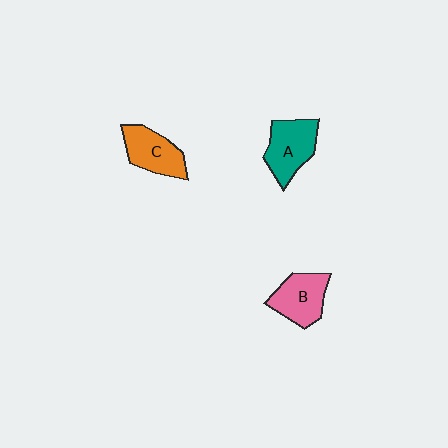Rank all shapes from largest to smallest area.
From largest to smallest: A (teal), B (pink), C (orange).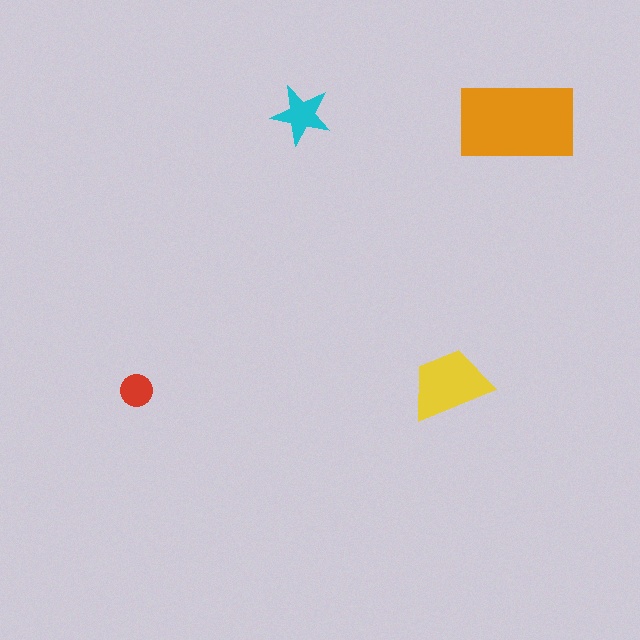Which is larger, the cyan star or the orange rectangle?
The orange rectangle.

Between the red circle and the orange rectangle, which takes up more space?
The orange rectangle.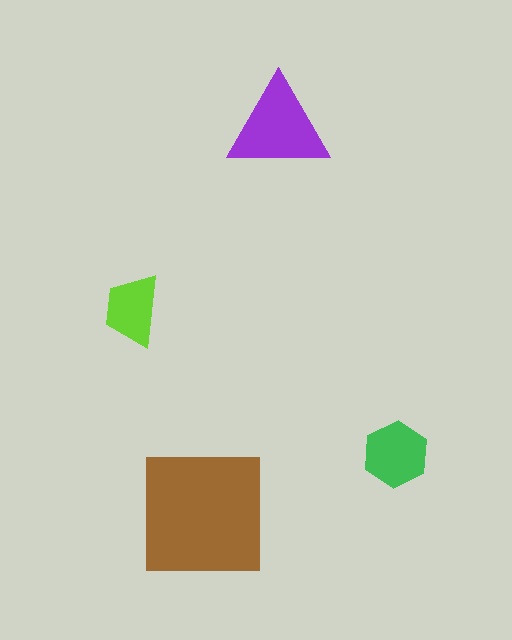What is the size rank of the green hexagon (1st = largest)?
3rd.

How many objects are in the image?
There are 4 objects in the image.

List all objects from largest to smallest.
The brown square, the purple triangle, the green hexagon, the lime trapezoid.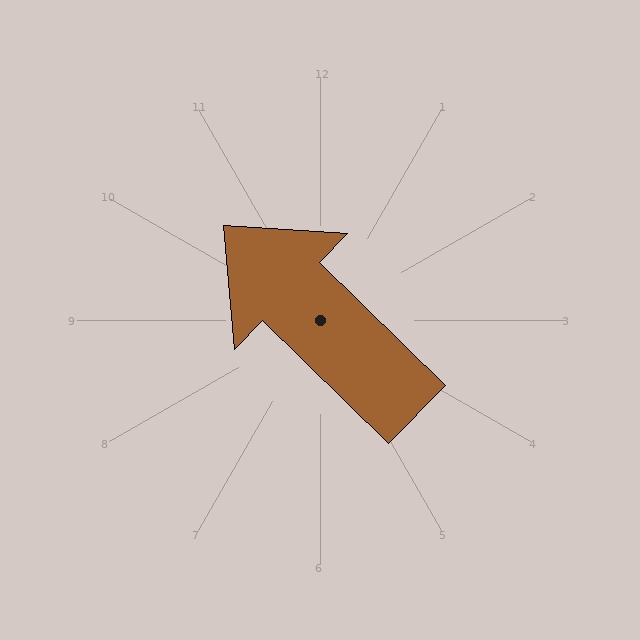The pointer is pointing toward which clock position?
Roughly 10 o'clock.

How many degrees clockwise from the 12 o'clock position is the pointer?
Approximately 314 degrees.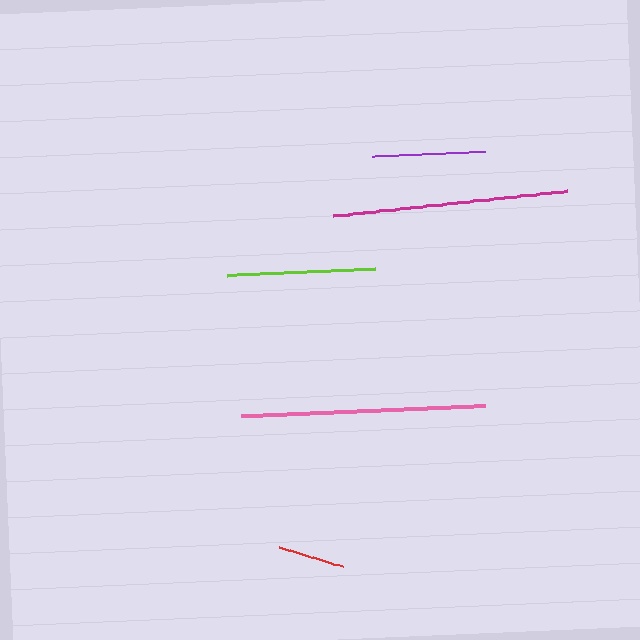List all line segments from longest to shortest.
From longest to shortest: pink, magenta, lime, purple, red.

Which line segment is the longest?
The pink line is the longest at approximately 244 pixels.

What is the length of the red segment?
The red segment is approximately 66 pixels long.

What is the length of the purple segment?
The purple segment is approximately 113 pixels long.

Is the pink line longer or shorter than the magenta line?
The pink line is longer than the magenta line.